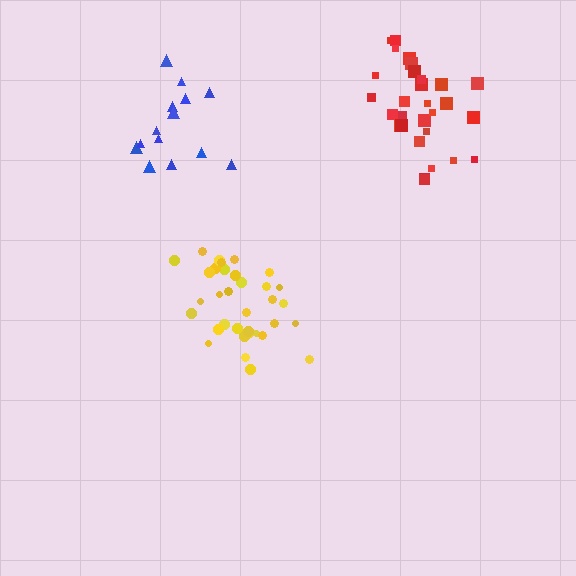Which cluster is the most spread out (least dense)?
Blue.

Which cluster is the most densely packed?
Yellow.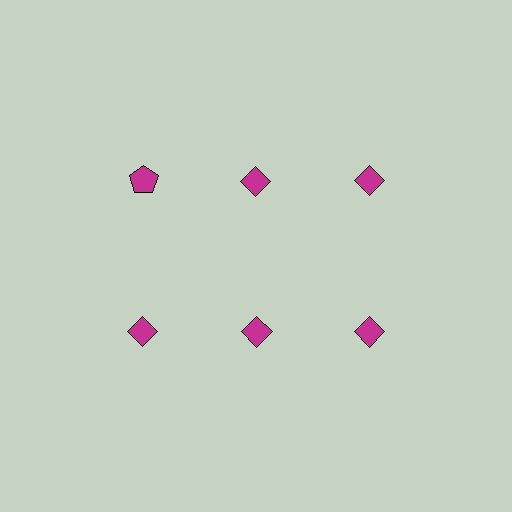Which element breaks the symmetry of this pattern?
The magenta pentagon in the top row, leftmost column breaks the symmetry. All other shapes are magenta diamonds.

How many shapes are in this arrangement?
There are 6 shapes arranged in a grid pattern.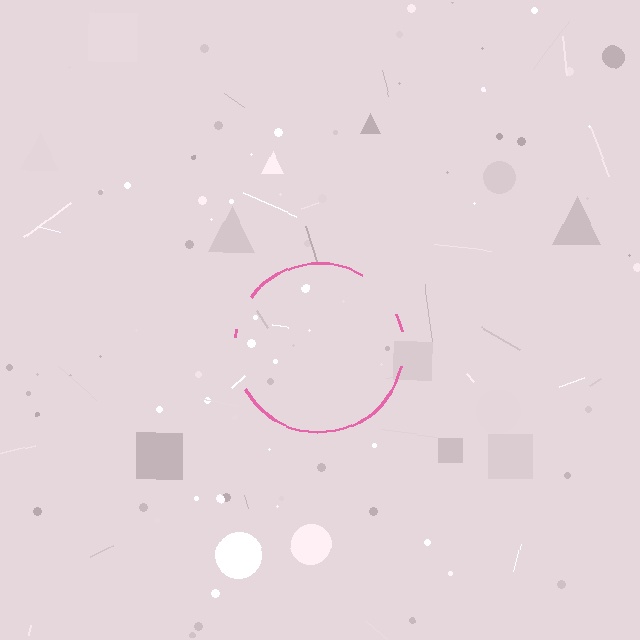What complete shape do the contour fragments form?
The contour fragments form a circle.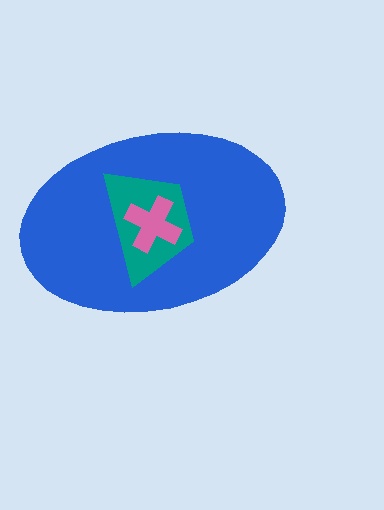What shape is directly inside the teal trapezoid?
The pink cross.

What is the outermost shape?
The blue ellipse.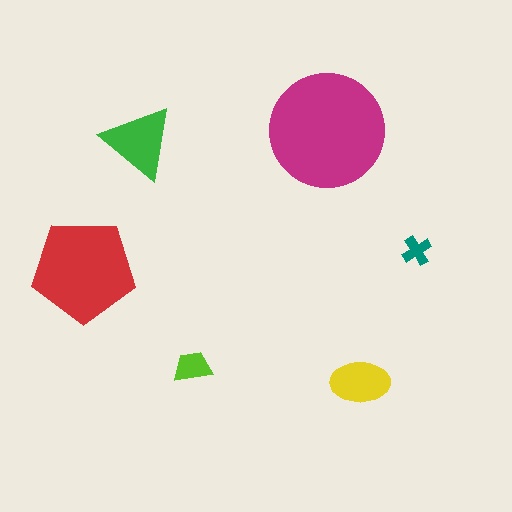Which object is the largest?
The magenta circle.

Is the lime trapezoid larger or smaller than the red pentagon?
Smaller.